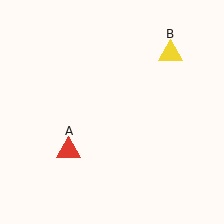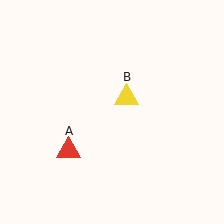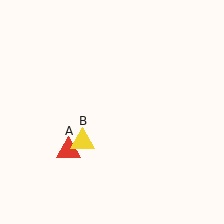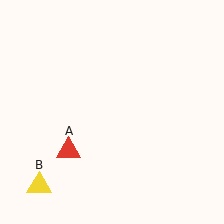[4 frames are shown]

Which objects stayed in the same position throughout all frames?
Red triangle (object A) remained stationary.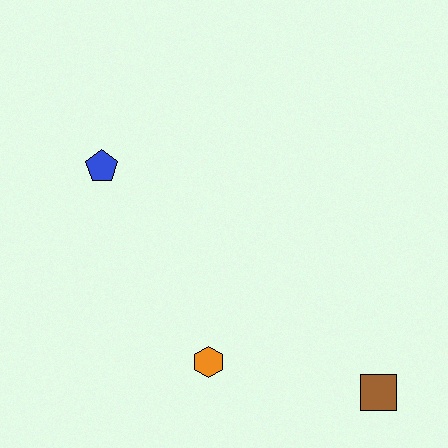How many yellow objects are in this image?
There are no yellow objects.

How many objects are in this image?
There are 3 objects.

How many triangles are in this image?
There are no triangles.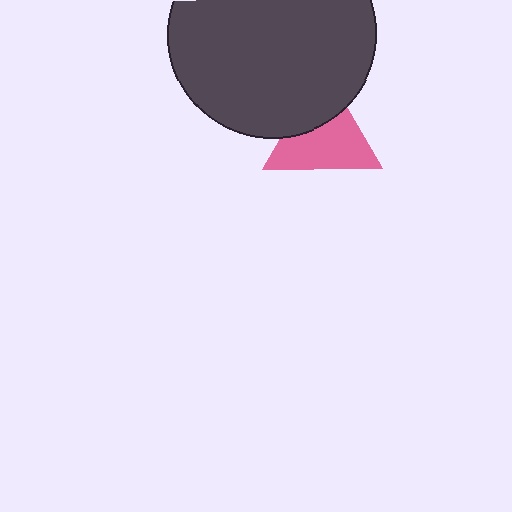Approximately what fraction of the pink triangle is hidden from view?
Roughly 34% of the pink triangle is hidden behind the dark gray circle.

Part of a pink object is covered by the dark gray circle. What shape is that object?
It is a triangle.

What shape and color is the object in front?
The object in front is a dark gray circle.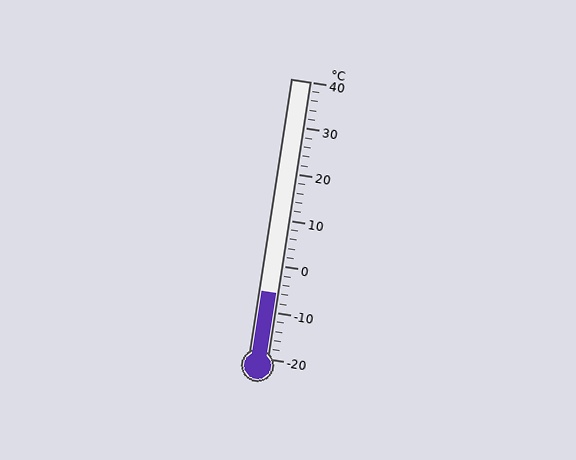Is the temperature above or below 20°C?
The temperature is below 20°C.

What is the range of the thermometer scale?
The thermometer scale ranges from -20°C to 40°C.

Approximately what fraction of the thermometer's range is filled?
The thermometer is filled to approximately 25% of its range.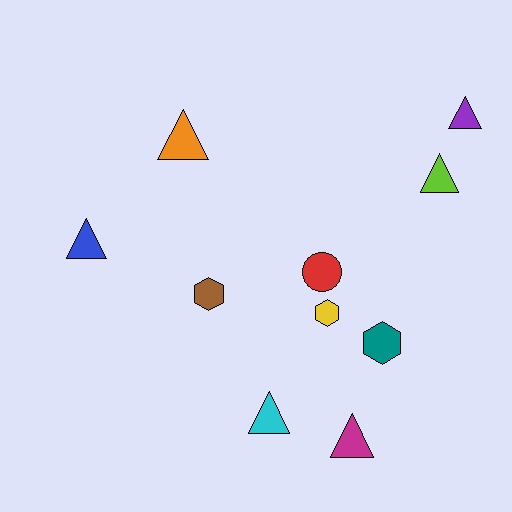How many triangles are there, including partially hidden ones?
There are 6 triangles.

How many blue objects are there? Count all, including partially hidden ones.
There is 1 blue object.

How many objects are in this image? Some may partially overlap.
There are 10 objects.